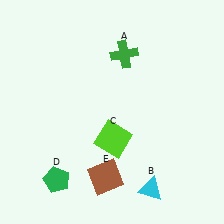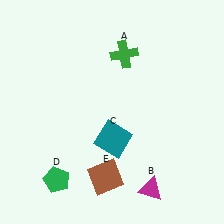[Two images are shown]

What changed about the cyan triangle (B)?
In Image 1, B is cyan. In Image 2, it changed to magenta.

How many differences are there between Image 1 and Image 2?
There are 2 differences between the two images.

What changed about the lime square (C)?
In Image 1, C is lime. In Image 2, it changed to teal.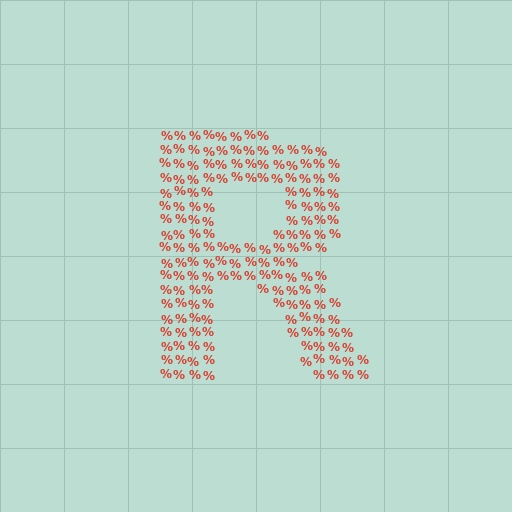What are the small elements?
The small elements are percent signs.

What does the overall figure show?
The overall figure shows the letter R.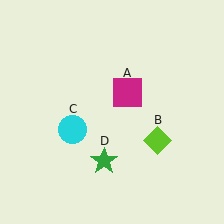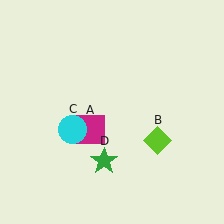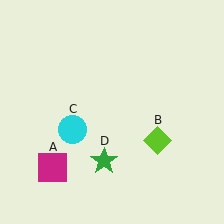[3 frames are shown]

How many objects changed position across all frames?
1 object changed position: magenta square (object A).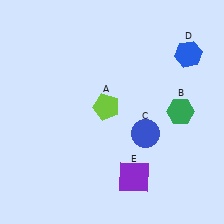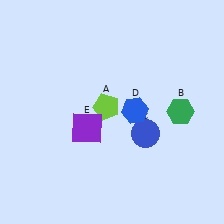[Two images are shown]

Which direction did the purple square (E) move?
The purple square (E) moved up.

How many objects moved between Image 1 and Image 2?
2 objects moved between the two images.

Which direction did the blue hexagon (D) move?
The blue hexagon (D) moved down.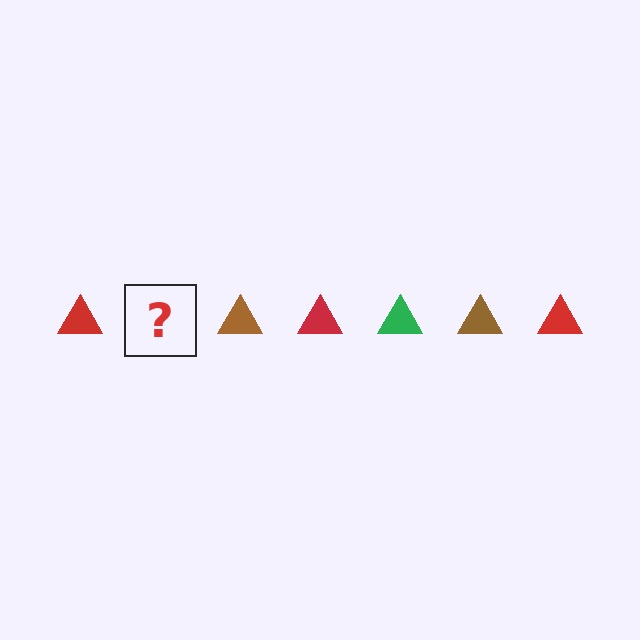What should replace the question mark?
The question mark should be replaced with a green triangle.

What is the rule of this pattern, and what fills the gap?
The rule is that the pattern cycles through red, green, brown triangles. The gap should be filled with a green triangle.